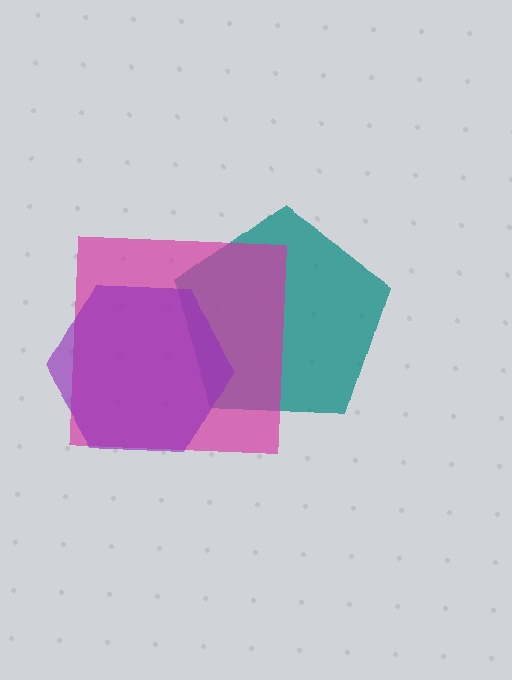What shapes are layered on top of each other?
The layered shapes are: a teal pentagon, a magenta square, a purple hexagon.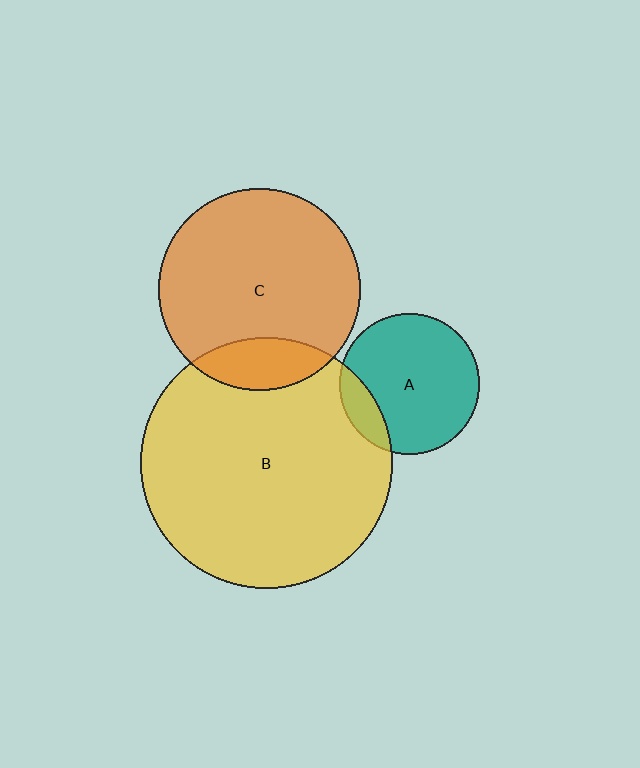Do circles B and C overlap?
Yes.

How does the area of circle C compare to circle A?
Approximately 2.1 times.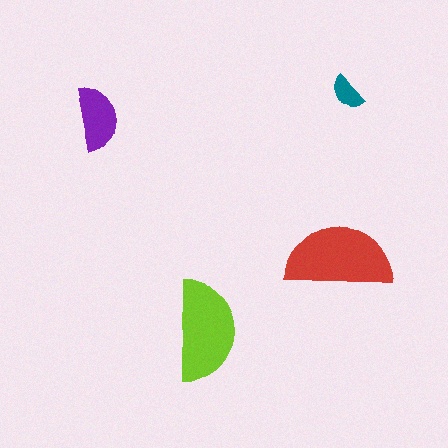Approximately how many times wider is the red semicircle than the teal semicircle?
About 3 times wider.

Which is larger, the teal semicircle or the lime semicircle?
The lime one.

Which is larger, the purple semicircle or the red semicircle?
The red one.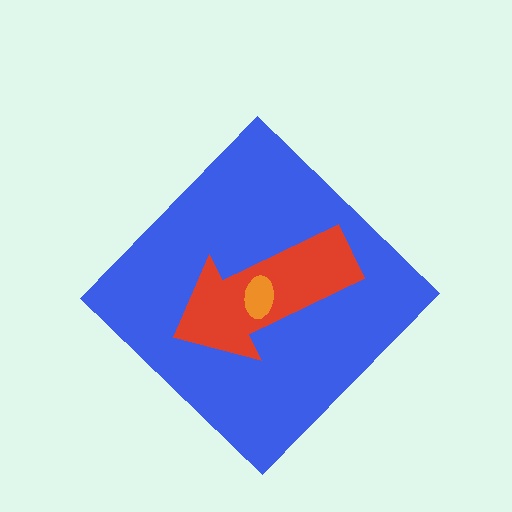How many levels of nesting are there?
3.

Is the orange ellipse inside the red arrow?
Yes.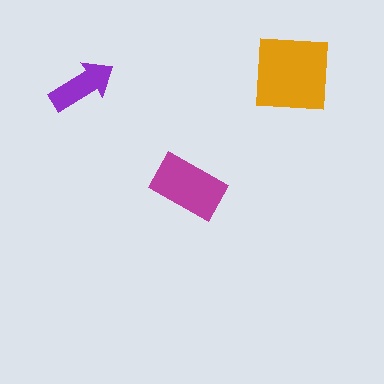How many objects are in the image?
There are 3 objects in the image.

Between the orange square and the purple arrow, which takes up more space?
The orange square.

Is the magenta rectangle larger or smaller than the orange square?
Smaller.